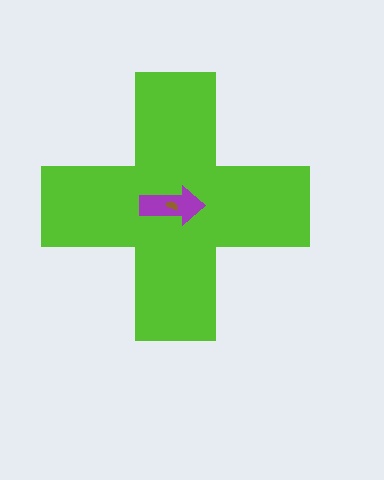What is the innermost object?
The brown semicircle.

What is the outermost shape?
The lime cross.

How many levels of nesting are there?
3.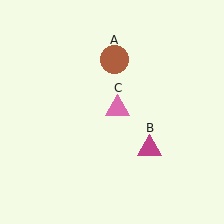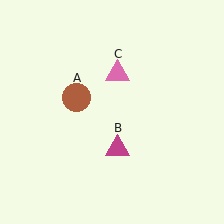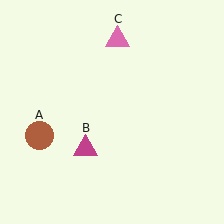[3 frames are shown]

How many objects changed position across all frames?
3 objects changed position: brown circle (object A), magenta triangle (object B), pink triangle (object C).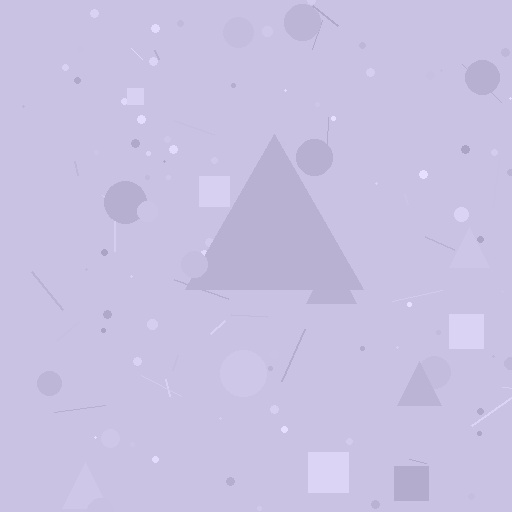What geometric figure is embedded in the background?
A triangle is embedded in the background.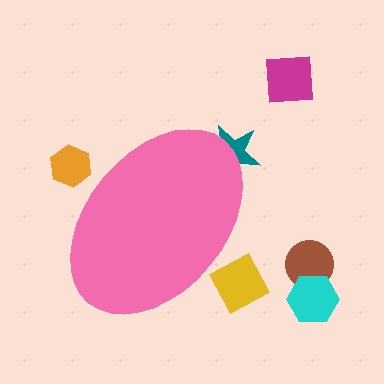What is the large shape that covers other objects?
A pink ellipse.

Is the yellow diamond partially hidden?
Yes, the yellow diamond is partially hidden behind the pink ellipse.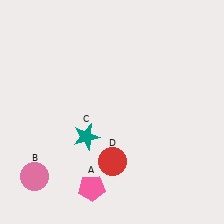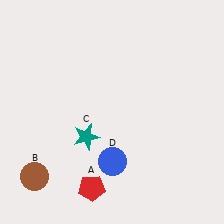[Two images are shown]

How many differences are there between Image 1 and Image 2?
There are 3 differences between the two images.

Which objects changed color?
A changed from pink to red. B changed from pink to brown. D changed from red to blue.